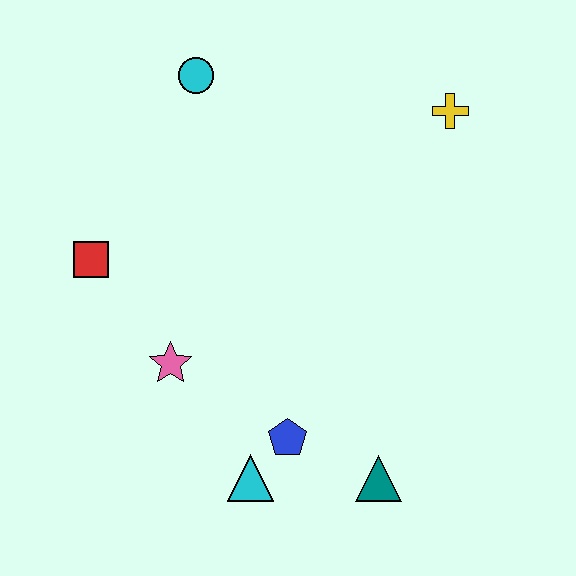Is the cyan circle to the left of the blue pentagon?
Yes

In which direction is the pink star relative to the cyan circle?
The pink star is below the cyan circle.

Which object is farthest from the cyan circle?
The teal triangle is farthest from the cyan circle.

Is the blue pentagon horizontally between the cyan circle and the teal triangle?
Yes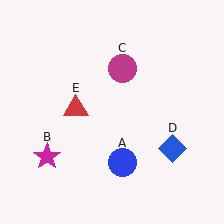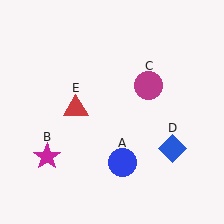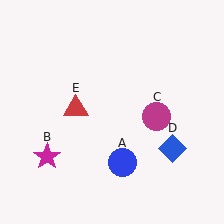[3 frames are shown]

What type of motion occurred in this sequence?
The magenta circle (object C) rotated clockwise around the center of the scene.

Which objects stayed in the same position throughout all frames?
Blue circle (object A) and magenta star (object B) and blue diamond (object D) and red triangle (object E) remained stationary.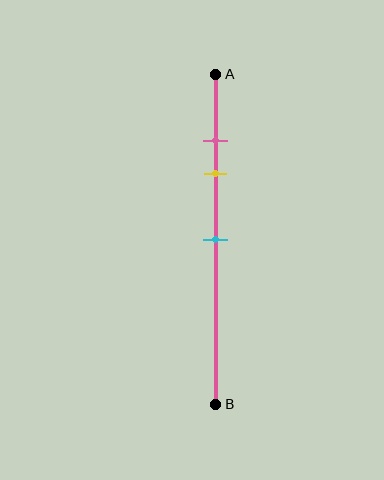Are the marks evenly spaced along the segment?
No, the marks are not evenly spaced.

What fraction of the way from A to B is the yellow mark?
The yellow mark is approximately 30% (0.3) of the way from A to B.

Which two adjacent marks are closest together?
The pink and yellow marks are the closest adjacent pair.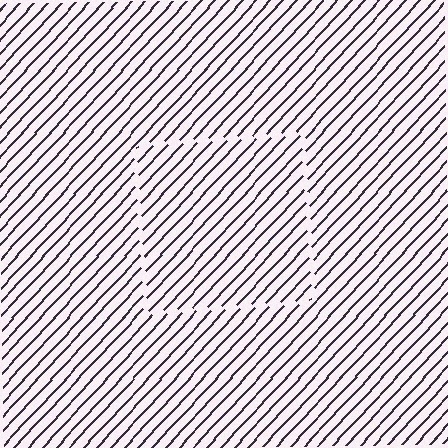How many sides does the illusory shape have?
4 sides — the line-ends trace a square.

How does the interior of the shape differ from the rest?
The interior of the shape contains the same grating, shifted by half a period — the contour is defined by the phase discontinuity where line-ends from the inner and outer gratings abut.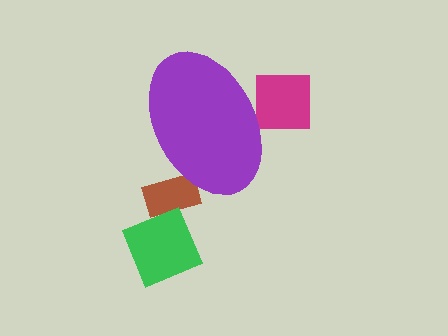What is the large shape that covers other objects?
A purple ellipse.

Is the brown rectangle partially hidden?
Yes, the brown rectangle is partially hidden behind the purple ellipse.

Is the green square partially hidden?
No, the green square is fully visible.